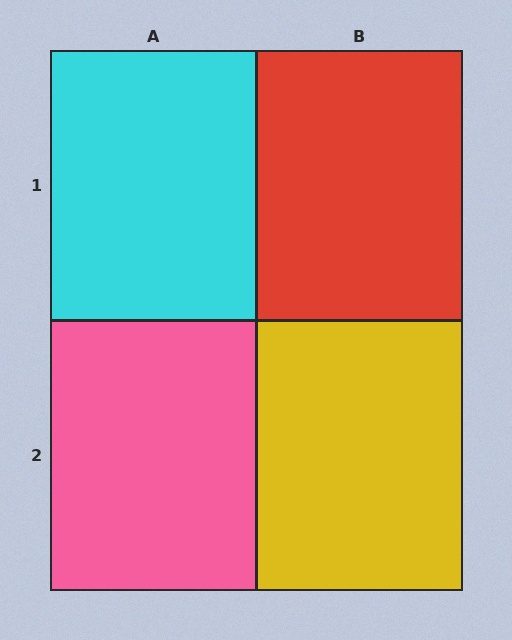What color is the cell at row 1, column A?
Cyan.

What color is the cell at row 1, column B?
Red.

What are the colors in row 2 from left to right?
Pink, yellow.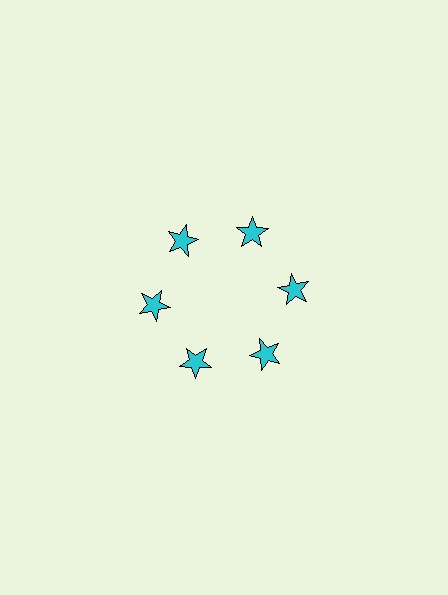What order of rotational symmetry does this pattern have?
This pattern has 6-fold rotational symmetry.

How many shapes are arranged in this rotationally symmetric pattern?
There are 6 shapes, arranged in 6 groups of 1.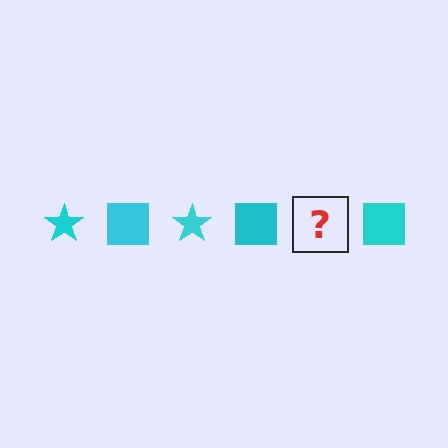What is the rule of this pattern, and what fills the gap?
The rule is that the pattern cycles through star, square shapes in cyan. The gap should be filled with a cyan star.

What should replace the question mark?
The question mark should be replaced with a cyan star.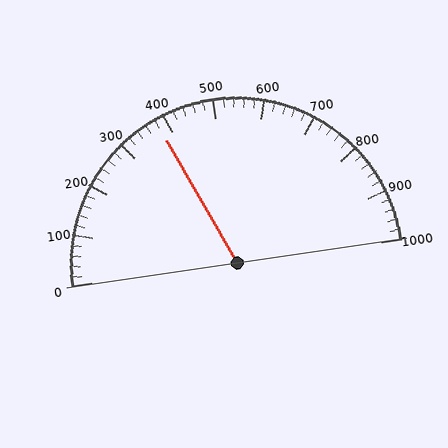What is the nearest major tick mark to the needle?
The nearest major tick mark is 400.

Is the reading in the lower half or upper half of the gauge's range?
The reading is in the lower half of the range (0 to 1000).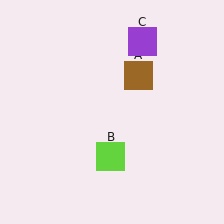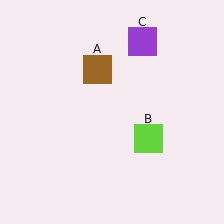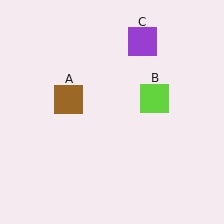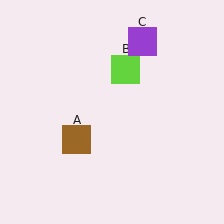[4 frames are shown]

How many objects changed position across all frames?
2 objects changed position: brown square (object A), lime square (object B).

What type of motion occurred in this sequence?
The brown square (object A), lime square (object B) rotated counterclockwise around the center of the scene.